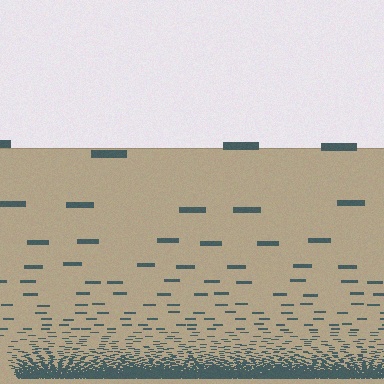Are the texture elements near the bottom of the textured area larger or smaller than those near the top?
Smaller. The gradient is inverted — elements near the bottom are smaller and denser.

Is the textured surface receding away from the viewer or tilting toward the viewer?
The surface appears to tilt toward the viewer. Texture elements get larger and sparser toward the top.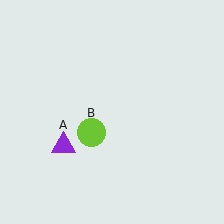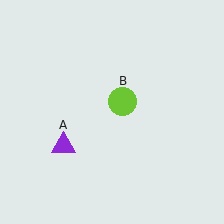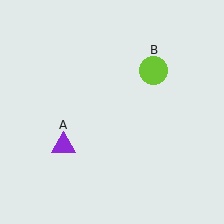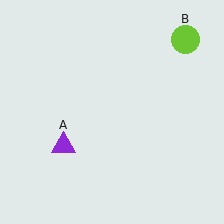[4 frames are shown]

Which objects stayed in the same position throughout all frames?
Purple triangle (object A) remained stationary.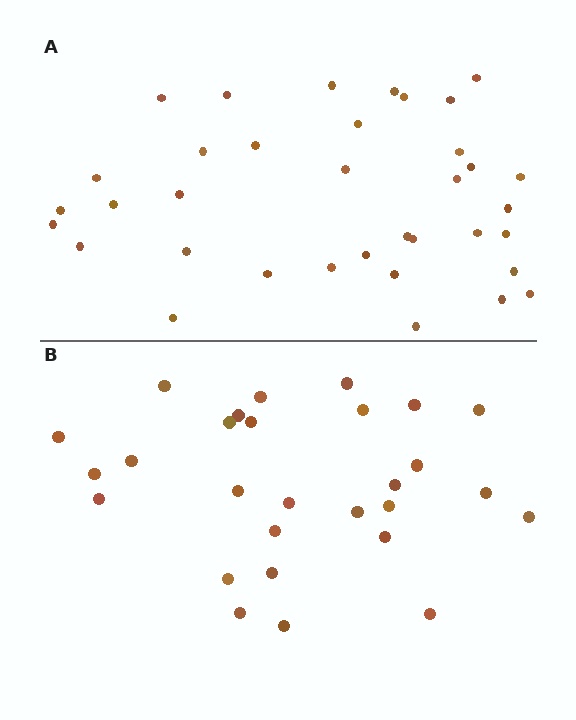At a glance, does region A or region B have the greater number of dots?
Region A (the top region) has more dots.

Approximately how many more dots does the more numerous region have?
Region A has roughly 8 or so more dots than region B.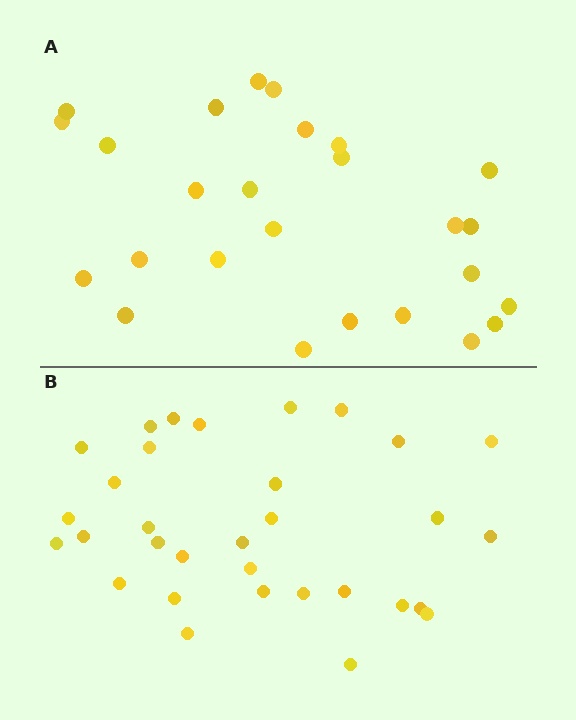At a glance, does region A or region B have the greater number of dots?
Region B (the bottom region) has more dots.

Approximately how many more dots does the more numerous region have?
Region B has about 6 more dots than region A.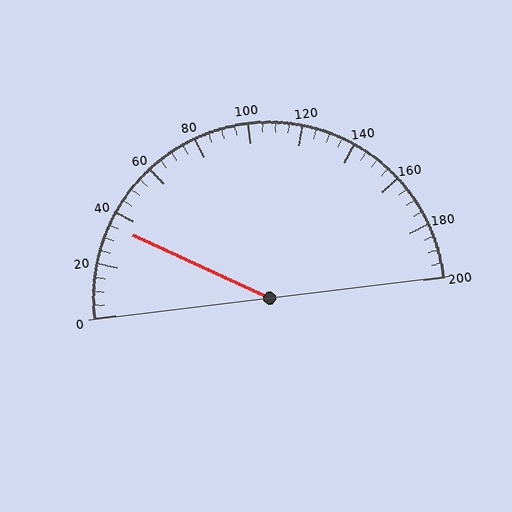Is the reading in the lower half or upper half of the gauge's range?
The reading is in the lower half of the range (0 to 200).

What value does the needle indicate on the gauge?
The needle indicates approximately 35.